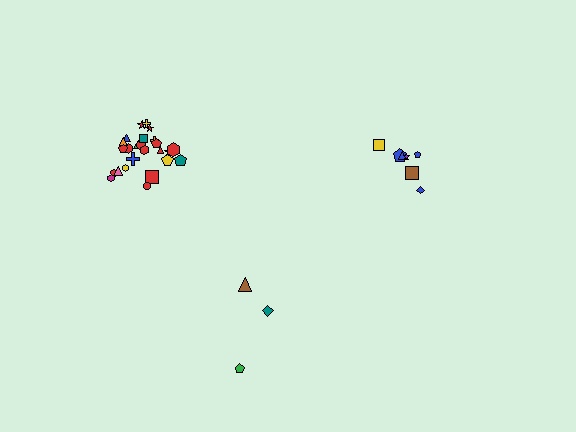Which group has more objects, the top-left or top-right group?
The top-left group.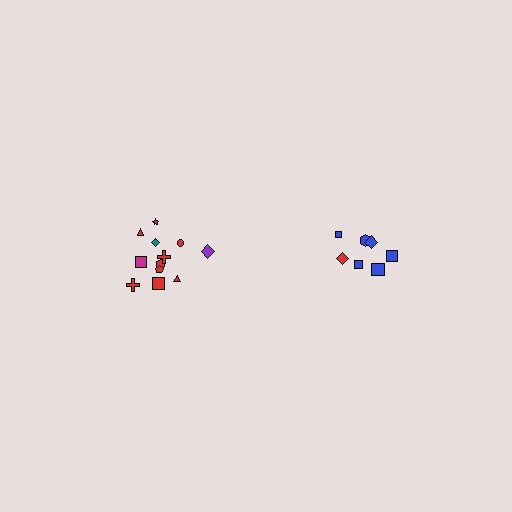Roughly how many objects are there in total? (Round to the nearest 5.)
Roughly 20 objects in total.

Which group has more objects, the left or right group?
The left group.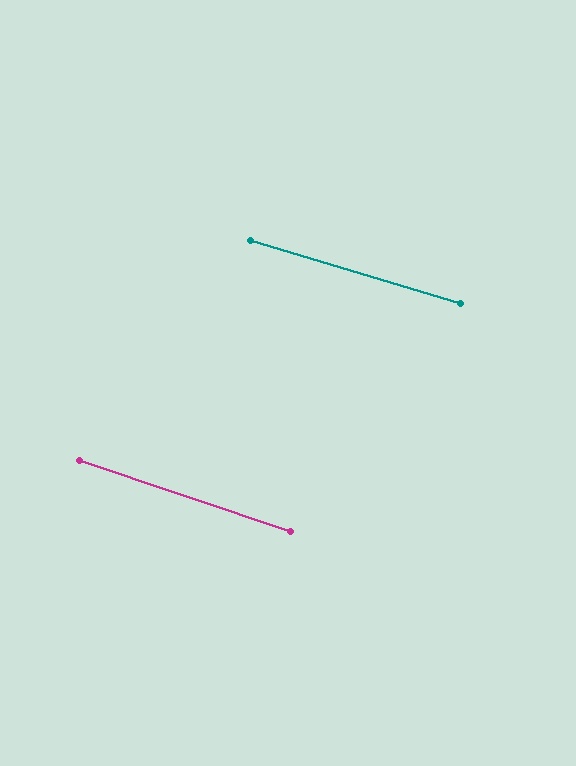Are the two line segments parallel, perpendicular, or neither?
Parallel — their directions differ by only 1.9°.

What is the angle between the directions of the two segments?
Approximately 2 degrees.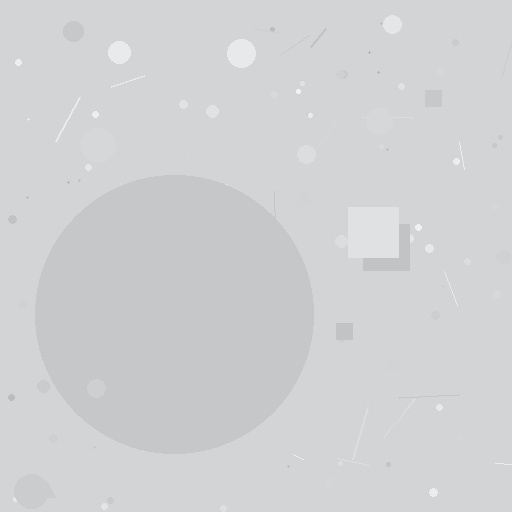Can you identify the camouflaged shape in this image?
The camouflaged shape is a circle.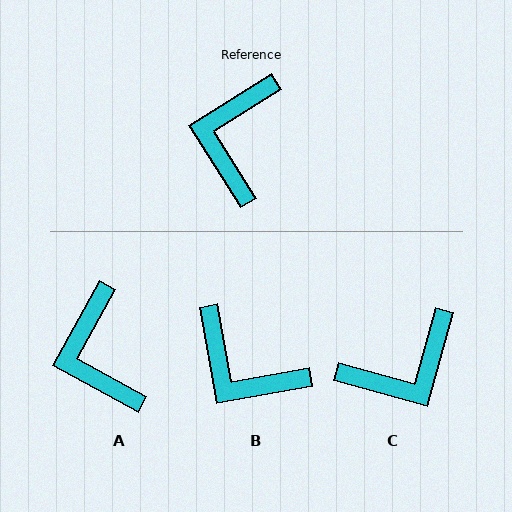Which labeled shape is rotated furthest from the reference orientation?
C, about 132 degrees away.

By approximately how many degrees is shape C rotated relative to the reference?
Approximately 132 degrees counter-clockwise.